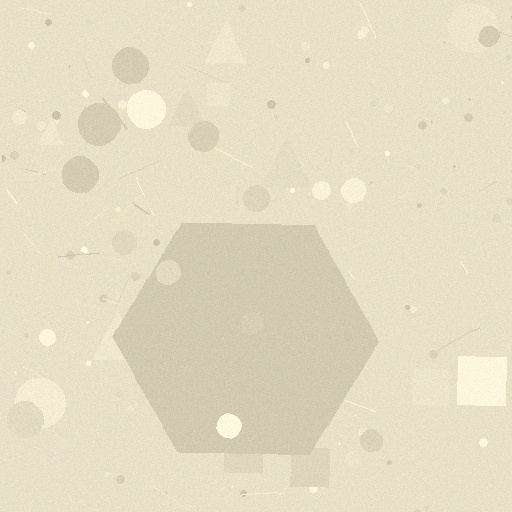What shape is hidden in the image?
A hexagon is hidden in the image.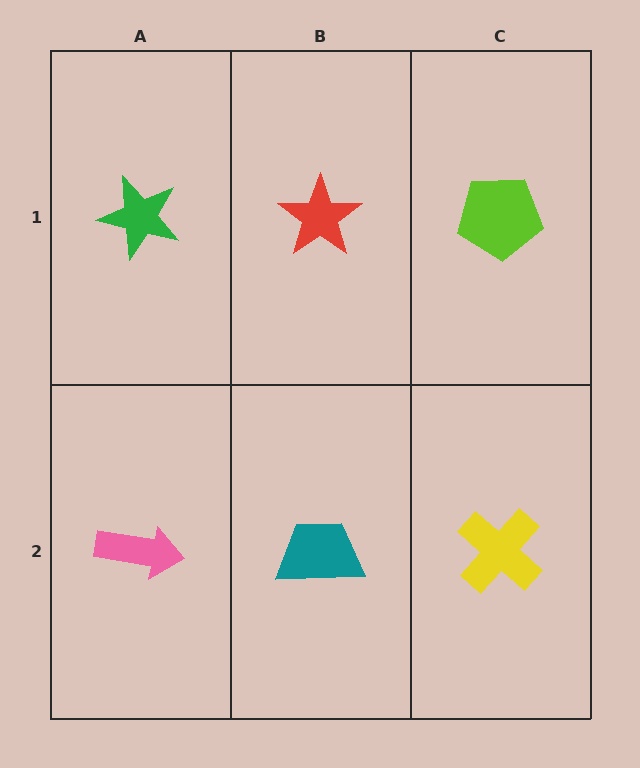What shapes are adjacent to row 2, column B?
A red star (row 1, column B), a pink arrow (row 2, column A), a yellow cross (row 2, column C).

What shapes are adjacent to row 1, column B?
A teal trapezoid (row 2, column B), a green star (row 1, column A), a lime pentagon (row 1, column C).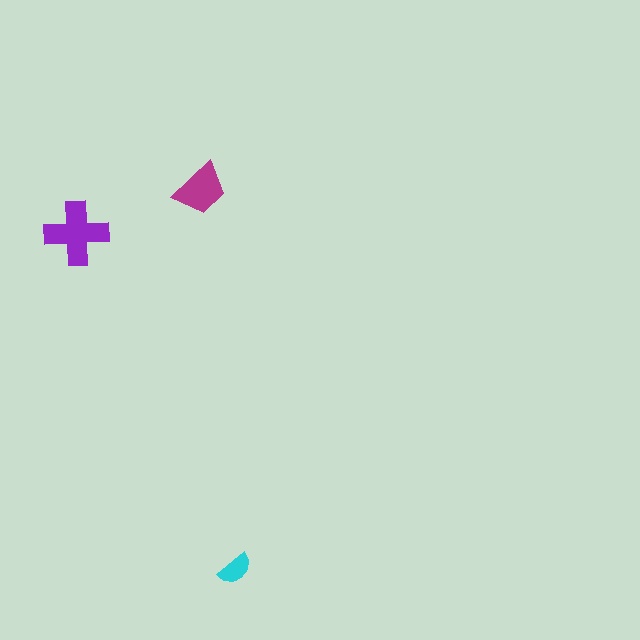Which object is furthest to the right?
The cyan semicircle is rightmost.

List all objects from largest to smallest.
The purple cross, the magenta trapezoid, the cyan semicircle.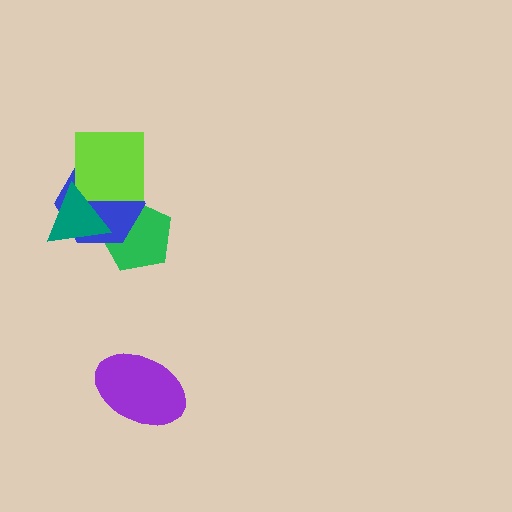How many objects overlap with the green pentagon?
2 objects overlap with the green pentagon.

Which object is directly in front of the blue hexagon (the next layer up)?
The lime square is directly in front of the blue hexagon.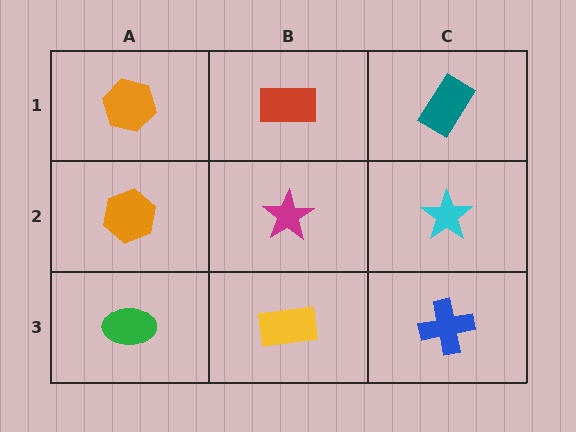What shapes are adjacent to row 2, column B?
A red rectangle (row 1, column B), a yellow rectangle (row 3, column B), an orange hexagon (row 2, column A), a cyan star (row 2, column C).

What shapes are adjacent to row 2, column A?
An orange hexagon (row 1, column A), a green ellipse (row 3, column A), a magenta star (row 2, column B).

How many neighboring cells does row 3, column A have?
2.